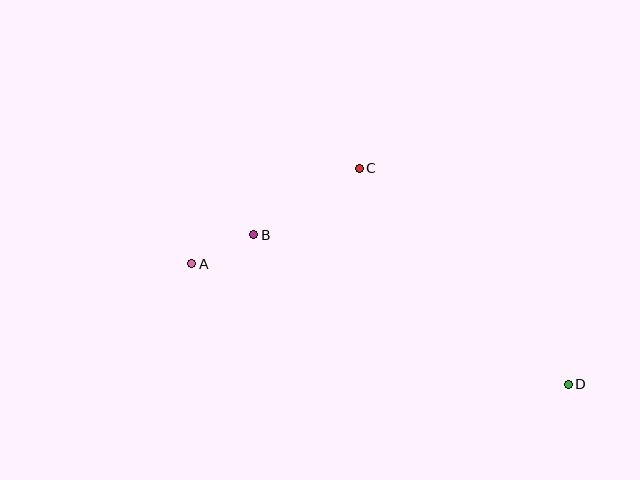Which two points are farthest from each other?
Points A and D are farthest from each other.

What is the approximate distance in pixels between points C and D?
The distance between C and D is approximately 301 pixels.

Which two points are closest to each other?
Points A and B are closest to each other.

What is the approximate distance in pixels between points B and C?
The distance between B and C is approximately 124 pixels.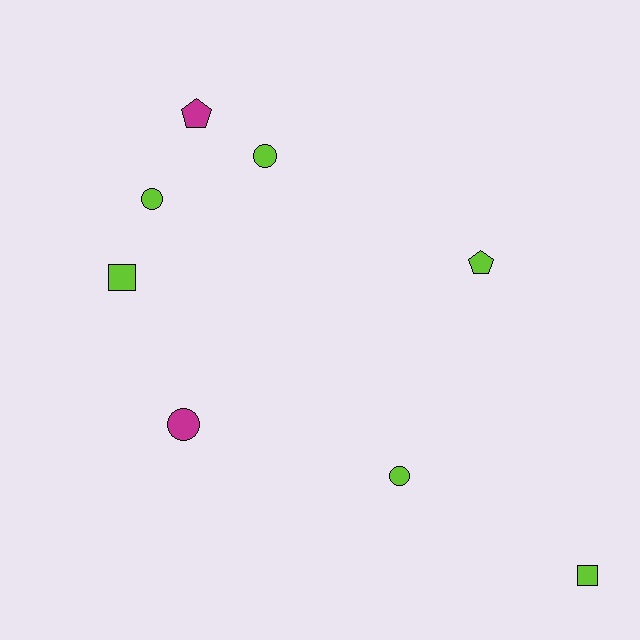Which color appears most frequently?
Lime, with 6 objects.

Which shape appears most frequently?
Circle, with 4 objects.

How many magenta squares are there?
There are no magenta squares.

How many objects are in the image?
There are 8 objects.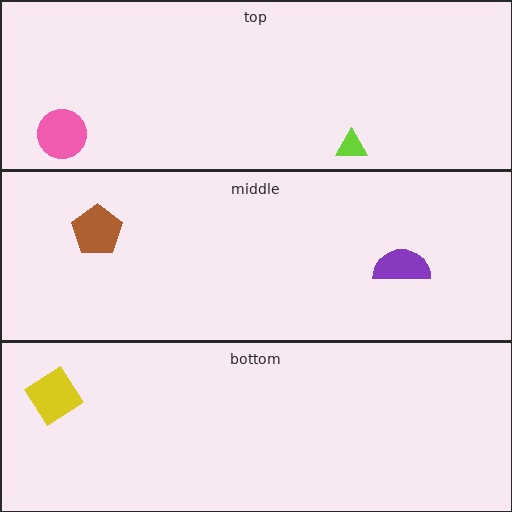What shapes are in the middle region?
The brown pentagon, the purple semicircle.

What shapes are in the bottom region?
The yellow diamond.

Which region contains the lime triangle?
The top region.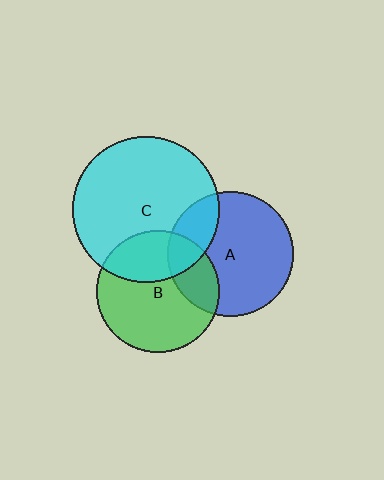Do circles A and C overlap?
Yes.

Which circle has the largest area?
Circle C (cyan).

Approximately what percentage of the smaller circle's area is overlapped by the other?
Approximately 20%.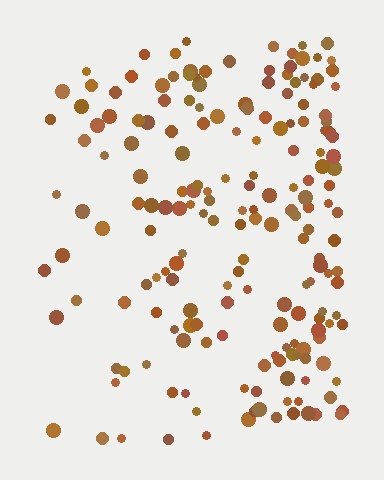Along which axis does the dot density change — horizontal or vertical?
Horizontal.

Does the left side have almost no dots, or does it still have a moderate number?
Still a moderate number, just noticeably fewer than the right.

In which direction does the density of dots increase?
From left to right, with the right side densest.